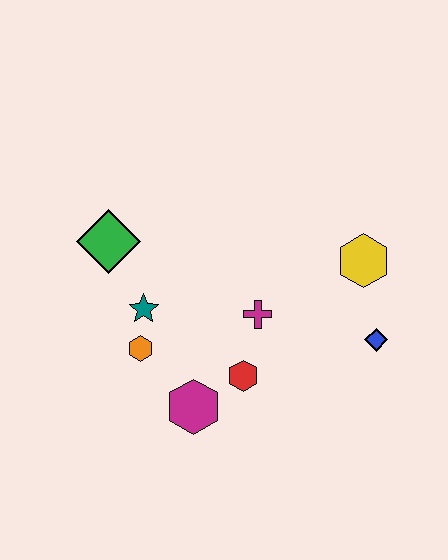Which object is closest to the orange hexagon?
The teal star is closest to the orange hexagon.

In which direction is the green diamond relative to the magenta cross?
The green diamond is to the left of the magenta cross.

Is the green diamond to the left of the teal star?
Yes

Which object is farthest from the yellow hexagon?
The green diamond is farthest from the yellow hexagon.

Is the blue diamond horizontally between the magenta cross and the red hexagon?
No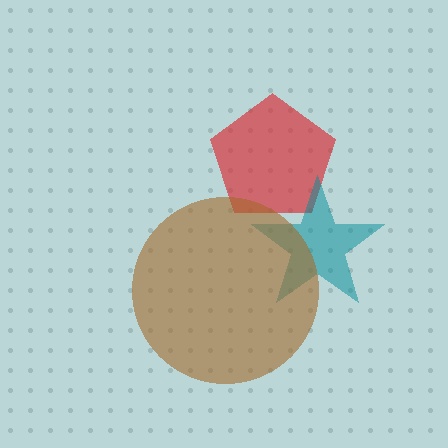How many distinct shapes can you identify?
There are 3 distinct shapes: a red pentagon, a teal star, a brown circle.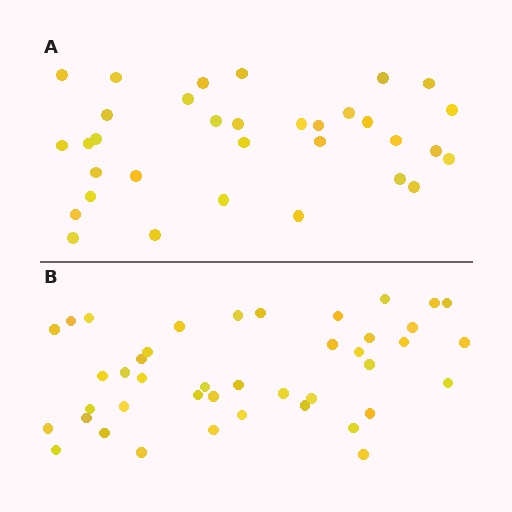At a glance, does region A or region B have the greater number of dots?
Region B (the bottom region) has more dots.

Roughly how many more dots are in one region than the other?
Region B has roughly 8 or so more dots than region A.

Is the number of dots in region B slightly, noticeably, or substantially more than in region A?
Region B has noticeably more, but not dramatically so. The ratio is roughly 1.3 to 1.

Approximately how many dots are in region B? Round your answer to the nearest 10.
About 40 dots. (The exact count is 42, which rounds to 40.)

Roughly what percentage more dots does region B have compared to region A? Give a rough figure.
About 25% more.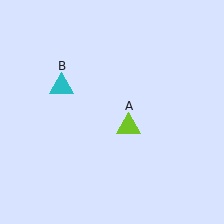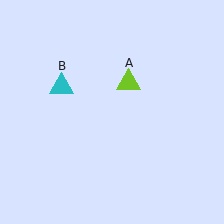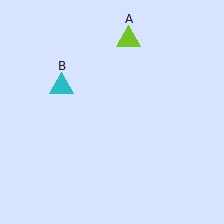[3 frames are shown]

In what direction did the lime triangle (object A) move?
The lime triangle (object A) moved up.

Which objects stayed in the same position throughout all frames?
Cyan triangle (object B) remained stationary.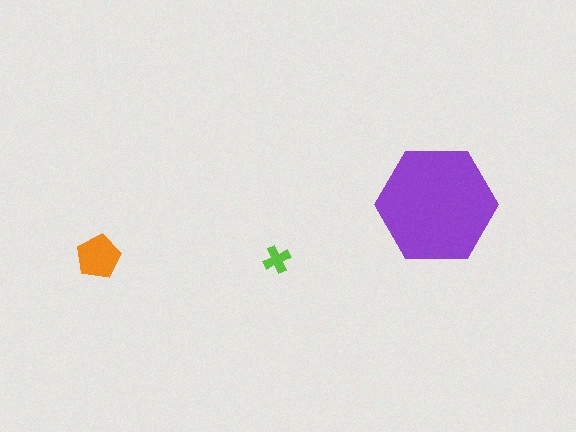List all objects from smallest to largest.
The lime cross, the orange pentagon, the purple hexagon.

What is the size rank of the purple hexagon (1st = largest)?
1st.